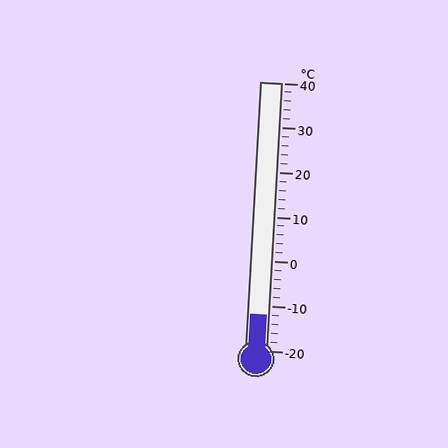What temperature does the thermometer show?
The thermometer shows approximately -12°C.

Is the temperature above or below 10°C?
The temperature is below 10°C.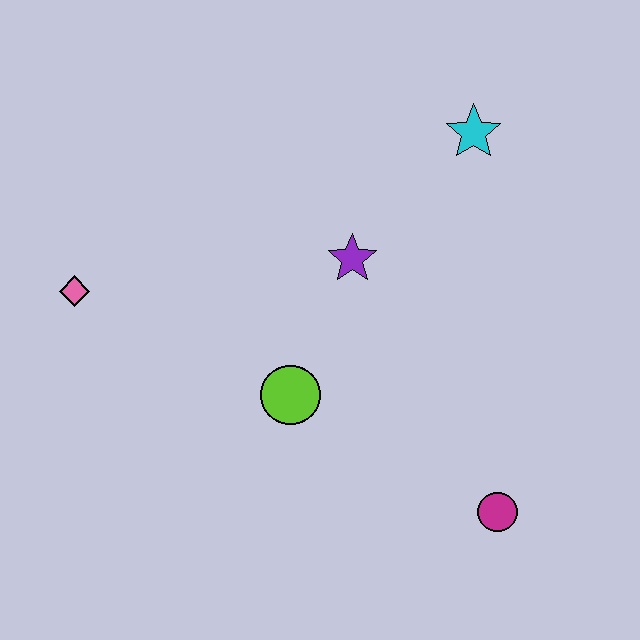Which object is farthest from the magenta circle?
The pink diamond is farthest from the magenta circle.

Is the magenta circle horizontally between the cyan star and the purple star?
No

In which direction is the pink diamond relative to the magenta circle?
The pink diamond is to the left of the magenta circle.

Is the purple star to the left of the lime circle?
No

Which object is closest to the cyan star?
The purple star is closest to the cyan star.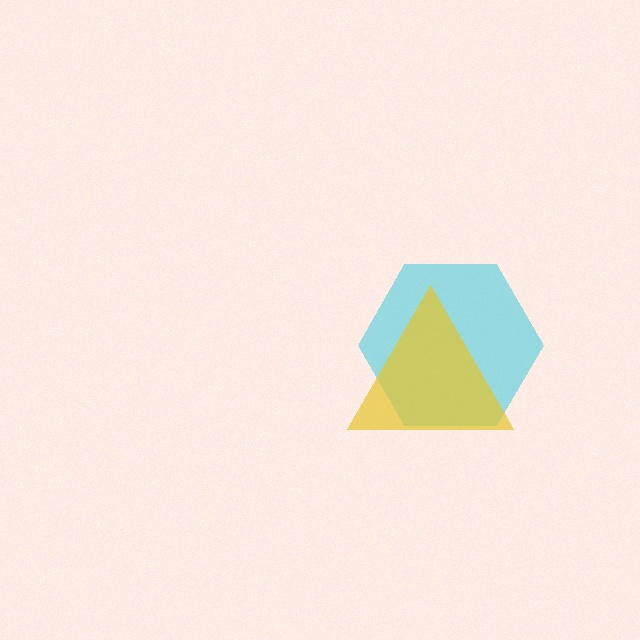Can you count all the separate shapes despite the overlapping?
Yes, there are 2 separate shapes.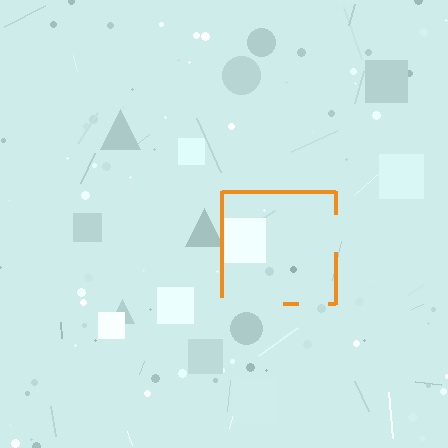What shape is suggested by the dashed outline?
The dashed outline suggests a square.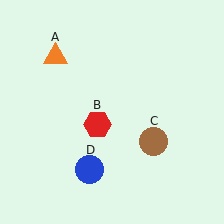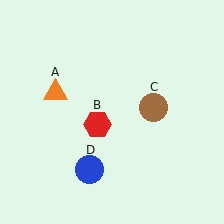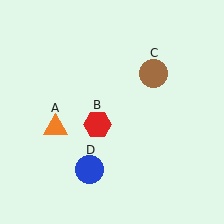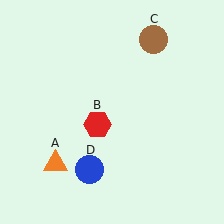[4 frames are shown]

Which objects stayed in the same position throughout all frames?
Red hexagon (object B) and blue circle (object D) remained stationary.